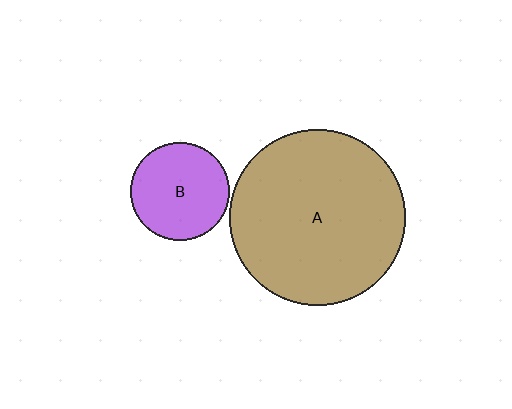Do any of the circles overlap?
No, none of the circles overlap.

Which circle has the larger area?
Circle A (brown).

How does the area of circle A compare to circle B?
Approximately 3.2 times.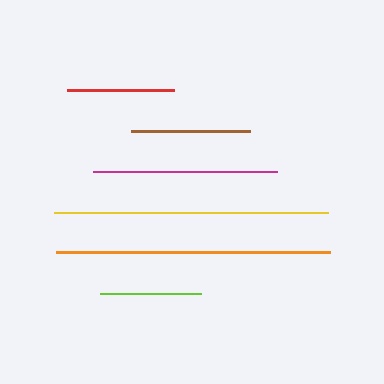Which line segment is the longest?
The orange line is the longest at approximately 274 pixels.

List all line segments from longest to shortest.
From longest to shortest: orange, yellow, magenta, brown, red, lime.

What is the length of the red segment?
The red segment is approximately 106 pixels long.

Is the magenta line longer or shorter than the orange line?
The orange line is longer than the magenta line.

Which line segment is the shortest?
The lime line is the shortest at approximately 102 pixels.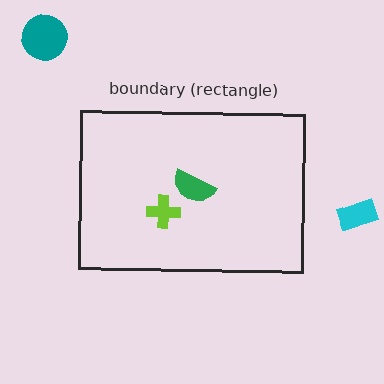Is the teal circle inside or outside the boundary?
Outside.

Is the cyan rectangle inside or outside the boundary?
Outside.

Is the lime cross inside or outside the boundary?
Inside.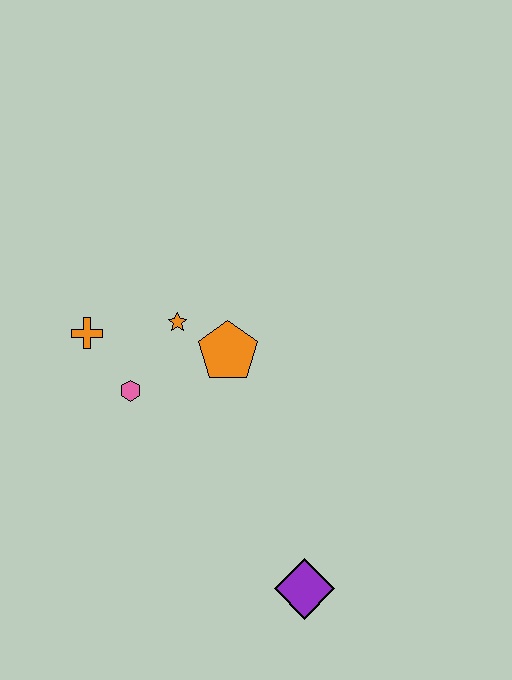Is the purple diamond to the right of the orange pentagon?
Yes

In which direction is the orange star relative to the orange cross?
The orange star is to the right of the orange cross.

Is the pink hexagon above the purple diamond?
Yes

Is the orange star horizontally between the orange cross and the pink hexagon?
No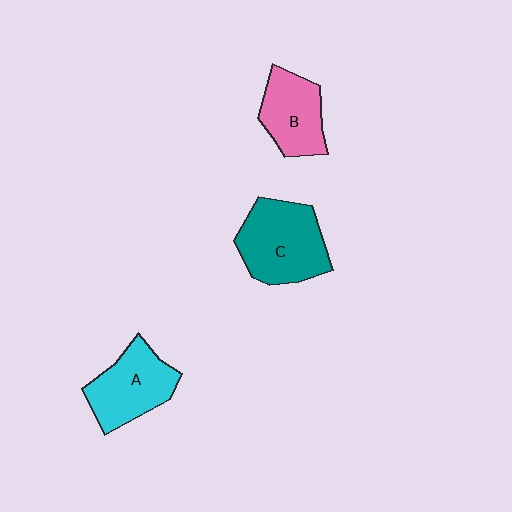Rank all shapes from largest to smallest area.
From largest to smallest: C (teal), A (cyan), B (pink).